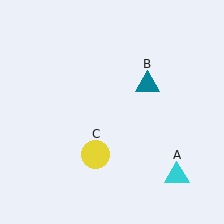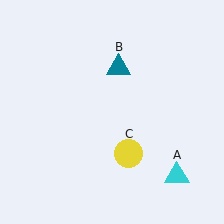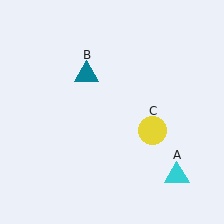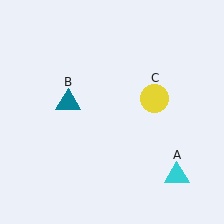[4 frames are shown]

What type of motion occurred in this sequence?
The teal triangle (object B), yellow circle (object C) rotated counterclockwise around the center of the scene.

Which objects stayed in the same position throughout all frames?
Cyan triangle (object A) remained stationary.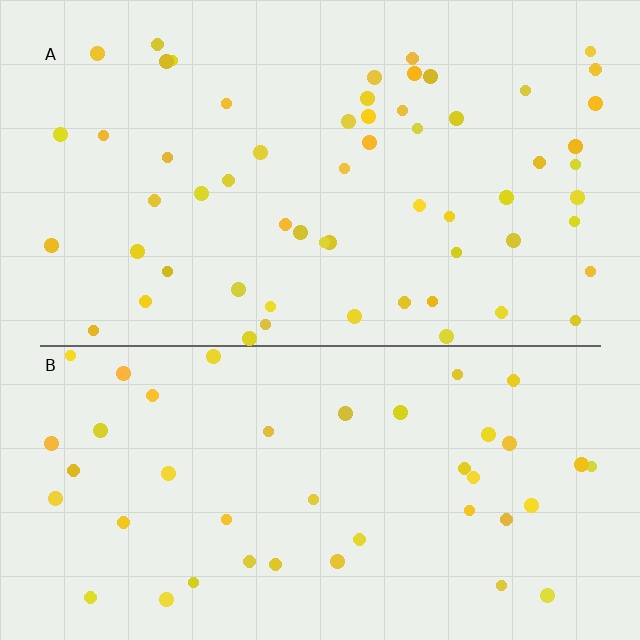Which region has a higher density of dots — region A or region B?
A (the top).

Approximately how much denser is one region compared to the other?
Approximately 1.4× — region A over region B.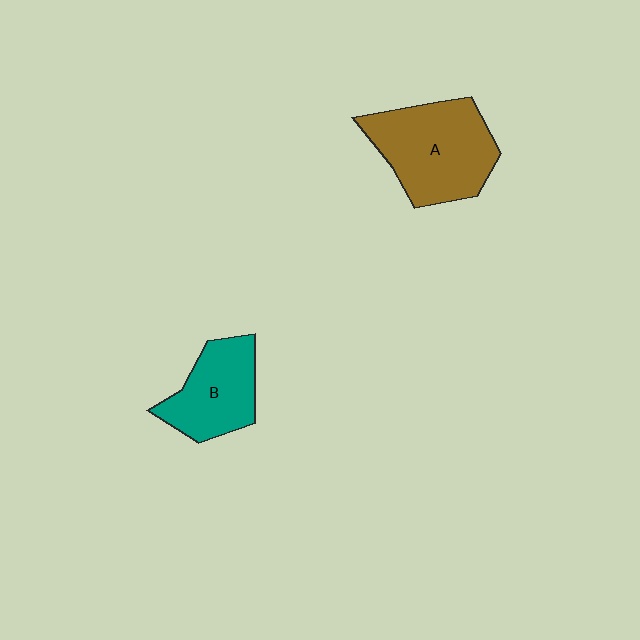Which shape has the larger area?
Shape A (brown).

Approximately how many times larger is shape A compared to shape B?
Approximately 1.4 times.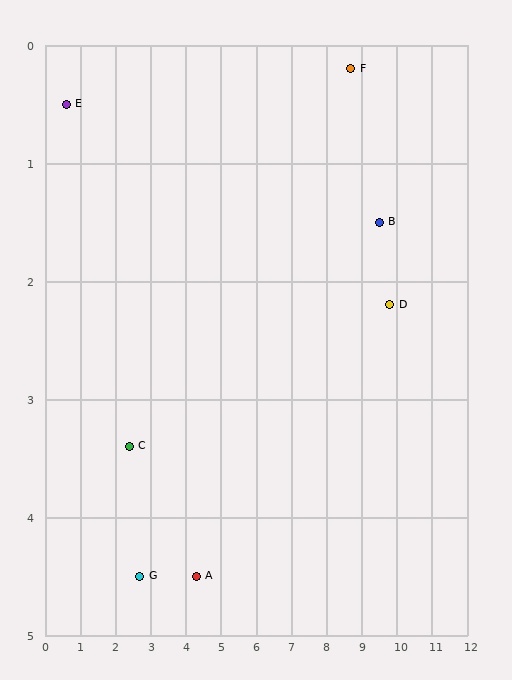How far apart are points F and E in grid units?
Points F and E are about 8.1 grid units apart.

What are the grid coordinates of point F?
Point F is at approximately (8.7, 0.2).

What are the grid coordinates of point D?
Point D is at approximately (9.8, 2.2).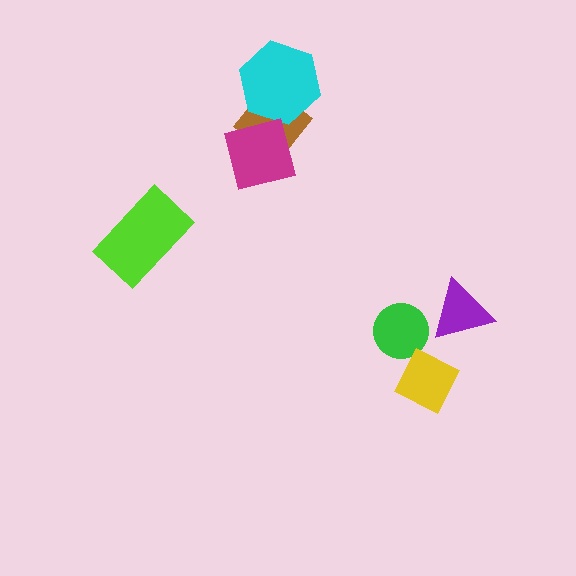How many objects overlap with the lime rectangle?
0 objects overlap with the lime rectangle.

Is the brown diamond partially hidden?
Yes, it is partially covered by another shape.